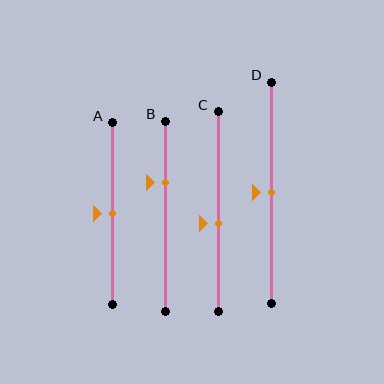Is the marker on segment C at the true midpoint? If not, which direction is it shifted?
No, the marker on segment C is shifted downward by about 6% of the segment length.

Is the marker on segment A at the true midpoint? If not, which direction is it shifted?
Yes, the marker on segment A is at the true midpoint.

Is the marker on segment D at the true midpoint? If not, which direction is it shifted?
Yes, the marker on segment D is at the true midpoint.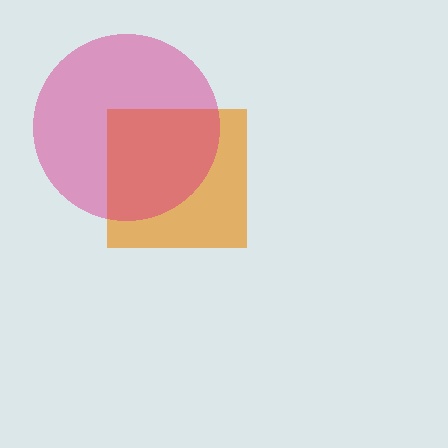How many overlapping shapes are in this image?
There are 2 overlapping shapes in the image.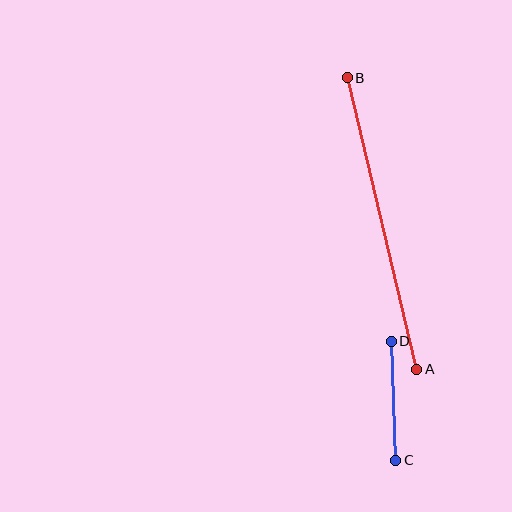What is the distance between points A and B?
The distance is approximately 300 pixels.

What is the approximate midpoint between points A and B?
The midpoint is at approximately (382, 224) pixels.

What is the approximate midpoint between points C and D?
The midpoint is at approximately (393, 401) pixels.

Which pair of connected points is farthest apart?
Points A and B are farthest apart.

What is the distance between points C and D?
The distance is approximately 119 pixels.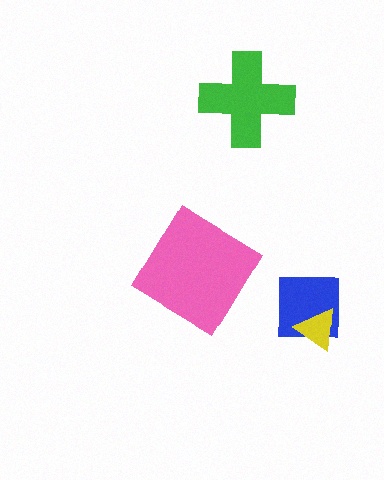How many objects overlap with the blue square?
1 object overlaps with the blue square.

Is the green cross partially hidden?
No, no other shape covers it.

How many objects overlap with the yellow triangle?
1 object overlaps with the yellow triangle.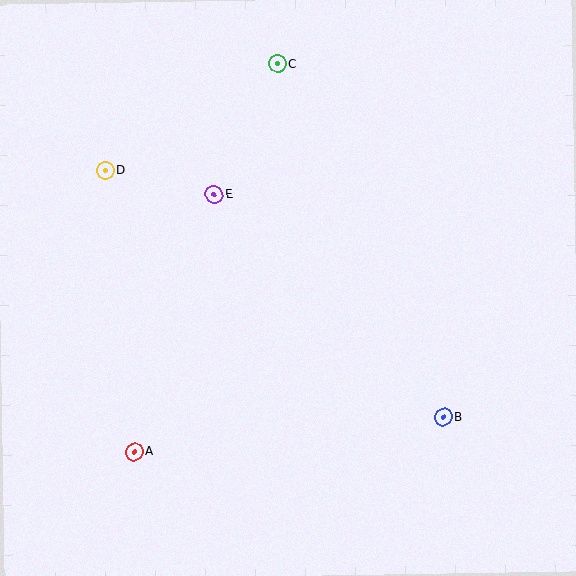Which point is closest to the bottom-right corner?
Point B is closest to the bottom-right corner.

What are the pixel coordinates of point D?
Point D is at (105, 170).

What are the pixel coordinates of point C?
Point C is at (277, 64).